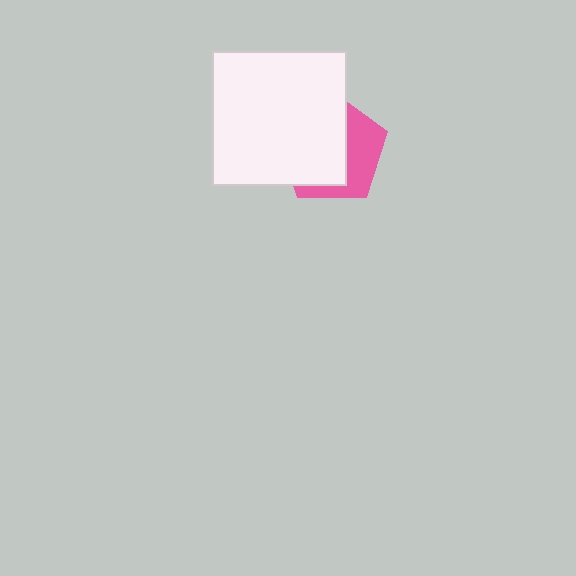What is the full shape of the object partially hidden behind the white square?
The partially hidden object is a pink pentagon.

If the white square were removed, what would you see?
You would see the complete pink pentagon.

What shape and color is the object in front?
The object in front is a white square.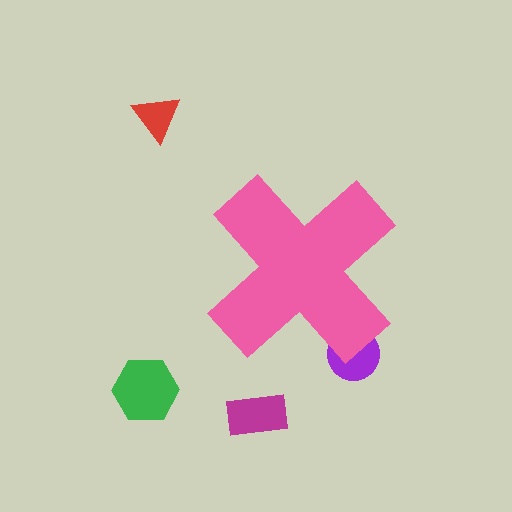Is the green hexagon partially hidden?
No, the green hexagon is fully visible.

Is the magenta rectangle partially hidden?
No, the magenta rectangle is fully visible.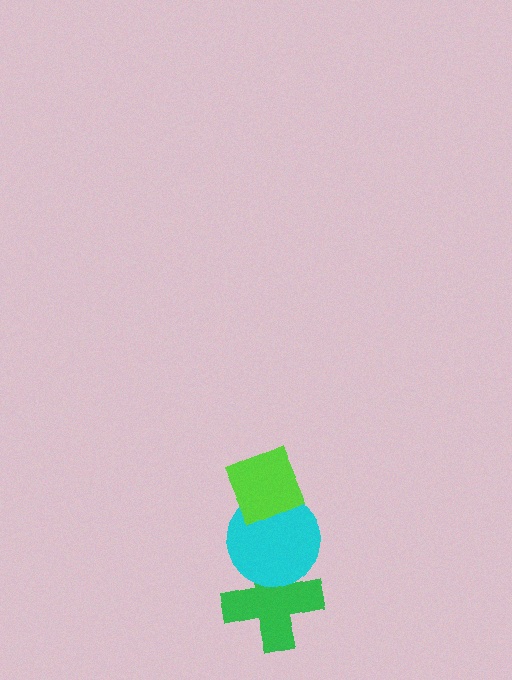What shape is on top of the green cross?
The cyan circle is on top of the green cross.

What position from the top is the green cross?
The green cross is 3rd from the top.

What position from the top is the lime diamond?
The lime diamond is 1st from the top.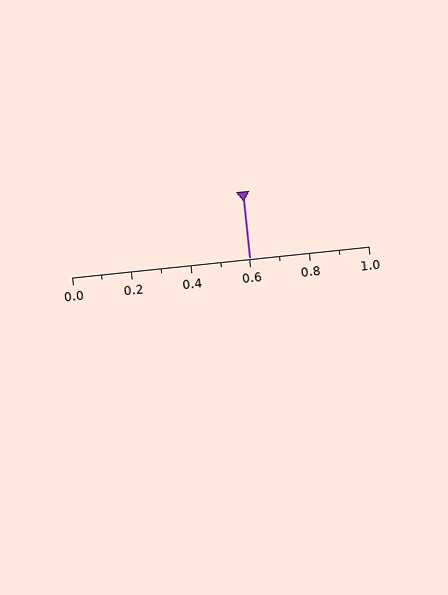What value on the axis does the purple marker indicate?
The marker indicates approximately 0.6.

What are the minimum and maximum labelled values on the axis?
The axis runs from 0.0 to 1.0.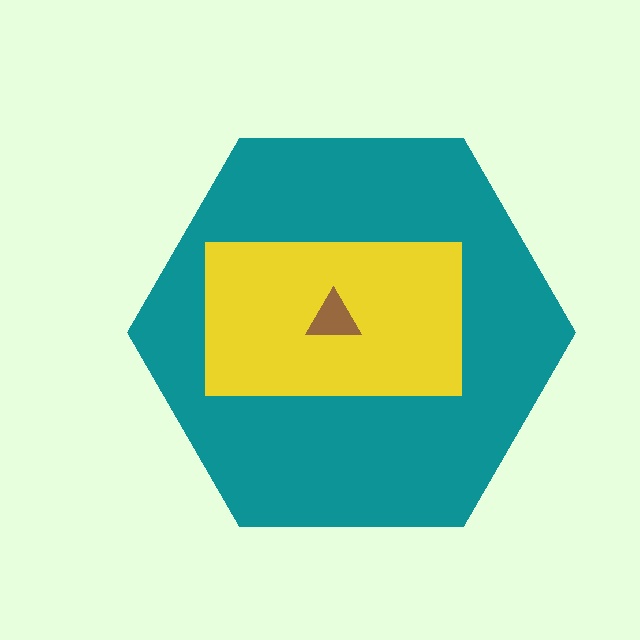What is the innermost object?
The brown triangle.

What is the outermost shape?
The teal hexagon.